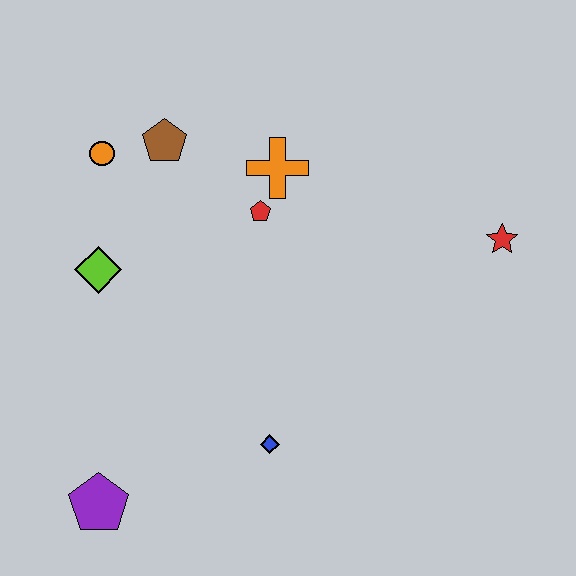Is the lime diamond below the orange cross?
Yes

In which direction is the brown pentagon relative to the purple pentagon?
The brown pentagon is above the purple pentagon.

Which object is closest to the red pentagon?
The orange cross is closest to the red pentagon.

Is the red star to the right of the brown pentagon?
Yes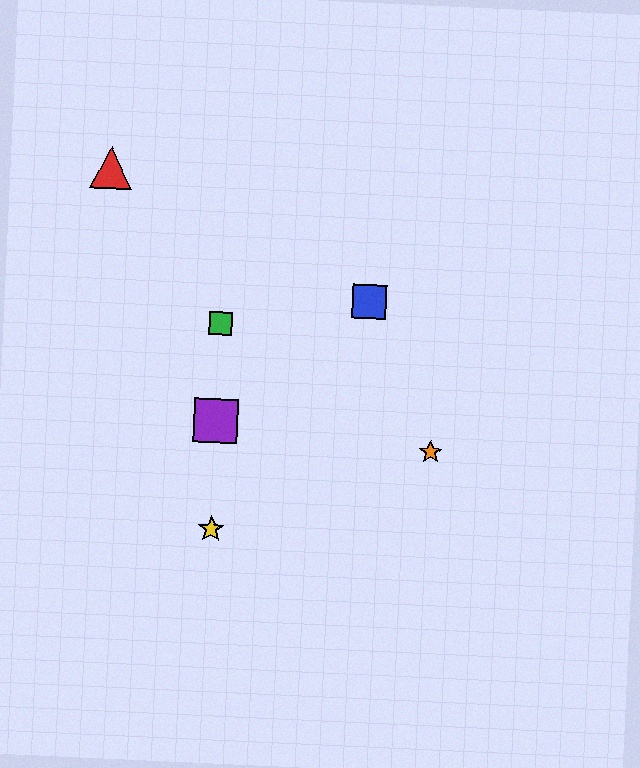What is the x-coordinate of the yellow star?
The yellow star is at x≈211.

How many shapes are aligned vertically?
3 shapes (the green square, the yellow star, the purple square) are aligned vertically.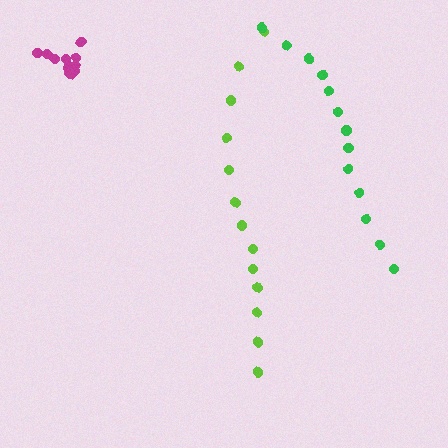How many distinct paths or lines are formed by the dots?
There are 3 distinct paths.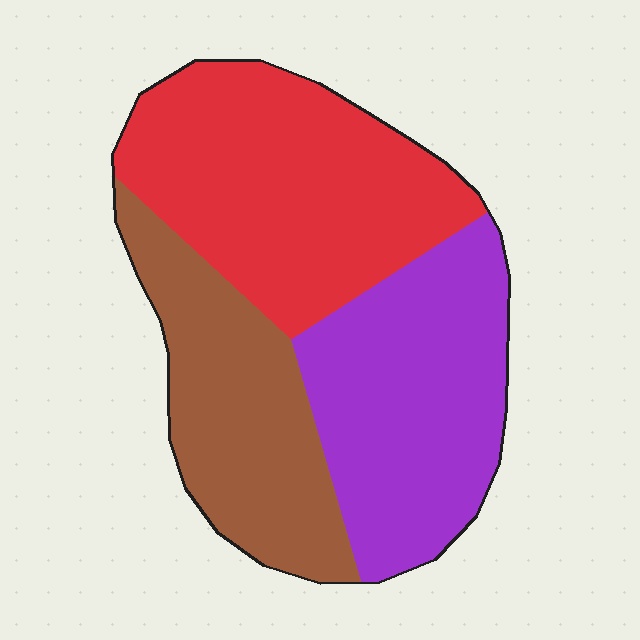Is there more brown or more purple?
Purple.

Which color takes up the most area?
Red, at roughly 40%.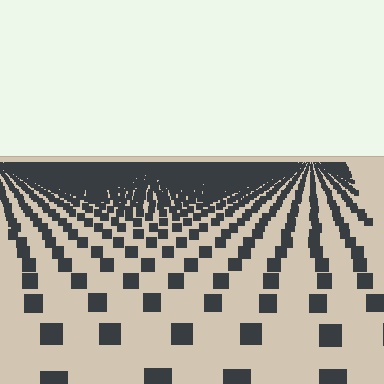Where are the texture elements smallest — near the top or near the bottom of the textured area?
Near the top.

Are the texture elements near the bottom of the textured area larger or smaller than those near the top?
Larger. Near the bottom, elements are closer to the viewer and appear at a bigger on-screen size.